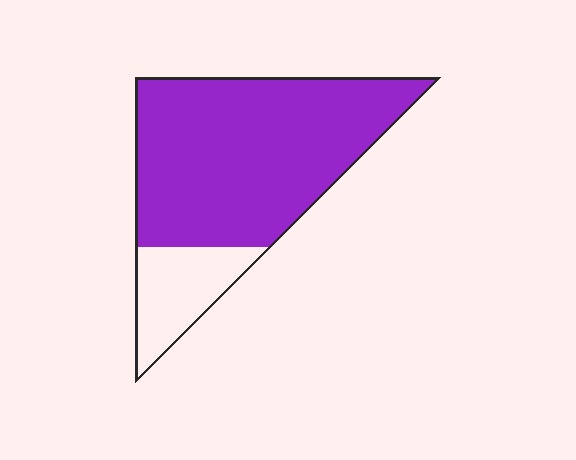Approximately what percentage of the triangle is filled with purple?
Approximately 80%.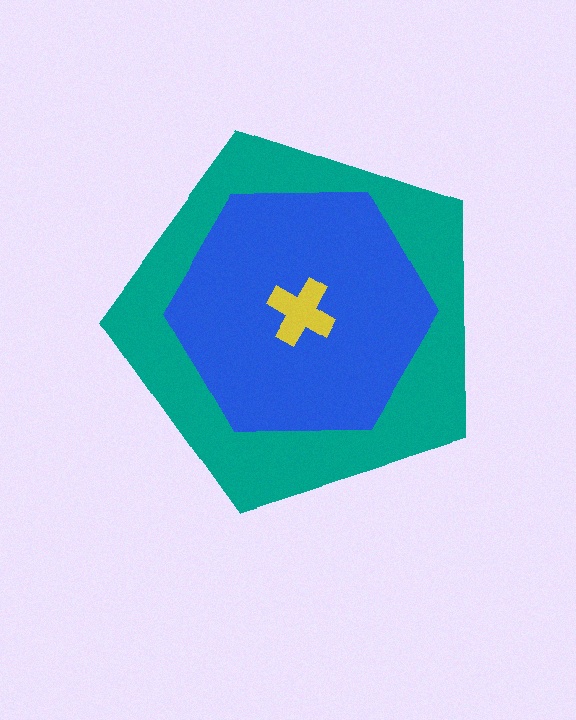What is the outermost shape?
The teal pentagon.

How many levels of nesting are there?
3.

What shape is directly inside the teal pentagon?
The blue hexagon.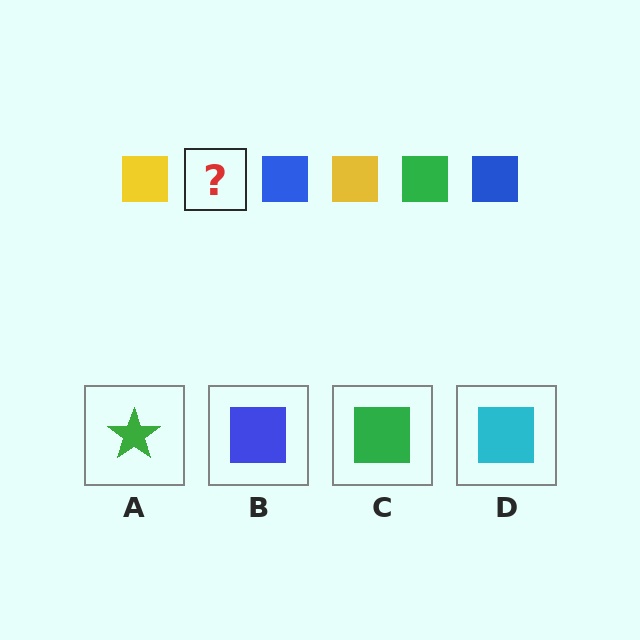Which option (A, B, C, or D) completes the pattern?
C.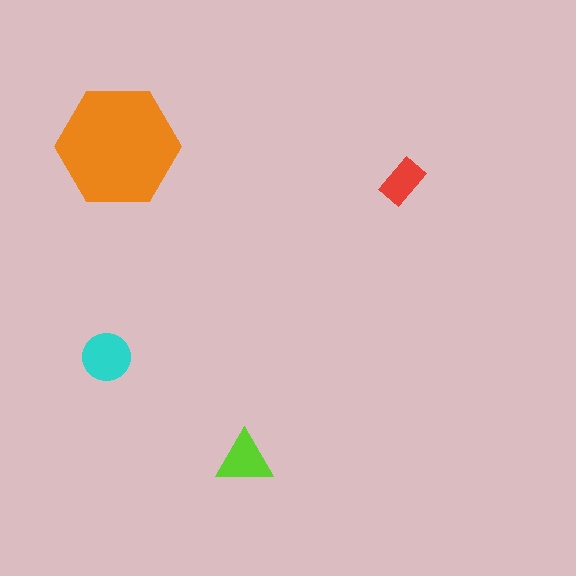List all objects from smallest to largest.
The red rectangle, the lime triangle, the cyan circle, the orange hexagon.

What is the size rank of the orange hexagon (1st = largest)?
1st.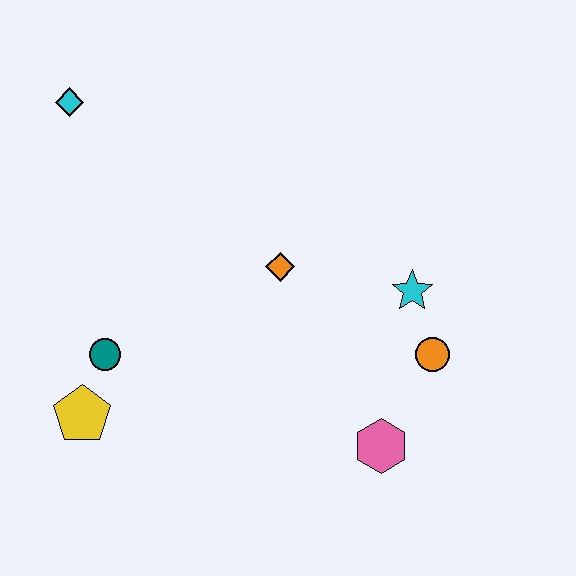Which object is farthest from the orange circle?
The cyan diamond is farthest from the orange circle.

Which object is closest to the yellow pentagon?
The teal circle is closest to the yellow pentagon.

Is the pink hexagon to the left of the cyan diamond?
No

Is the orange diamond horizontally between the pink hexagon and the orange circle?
No